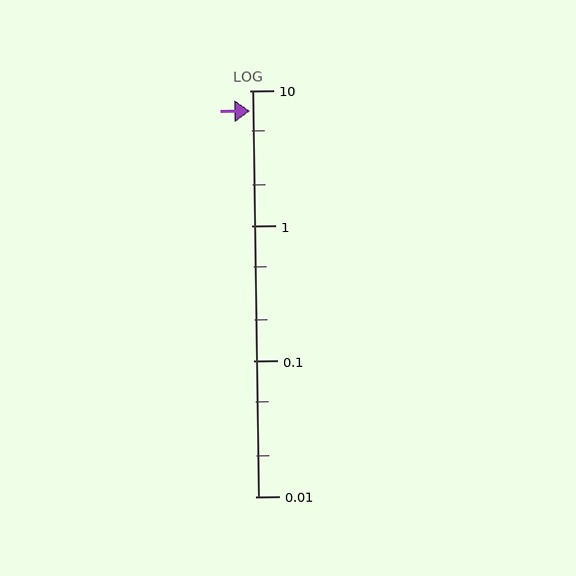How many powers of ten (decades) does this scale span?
The scale spans 3 decades, from 0.01 to 10.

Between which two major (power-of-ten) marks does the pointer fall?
The pointer is between 1 and 10.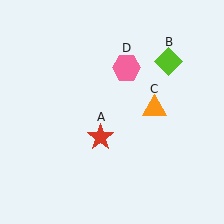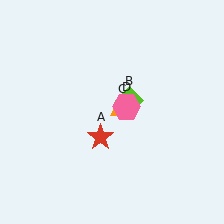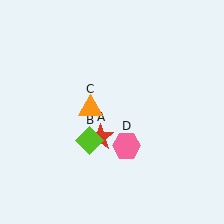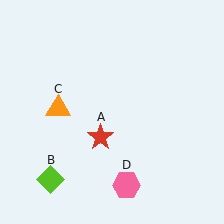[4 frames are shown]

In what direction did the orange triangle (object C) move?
The orange triangle (object C) moved left.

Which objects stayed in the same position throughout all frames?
Red star (object A) remained stationary.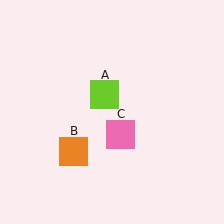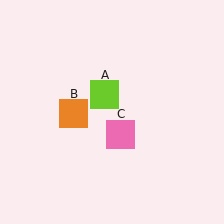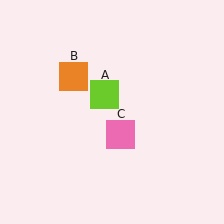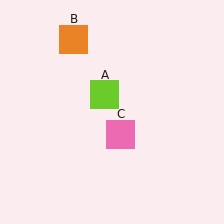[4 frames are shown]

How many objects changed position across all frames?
1 object changed position: orange square (object B).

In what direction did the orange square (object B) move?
The orange square (object B) moved up.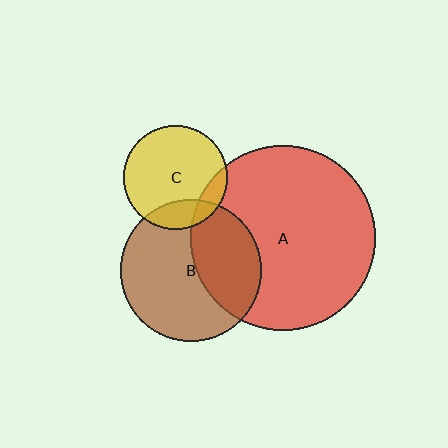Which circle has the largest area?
Circle A (red).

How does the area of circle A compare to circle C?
Approximately 3.1 times.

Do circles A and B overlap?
Yes.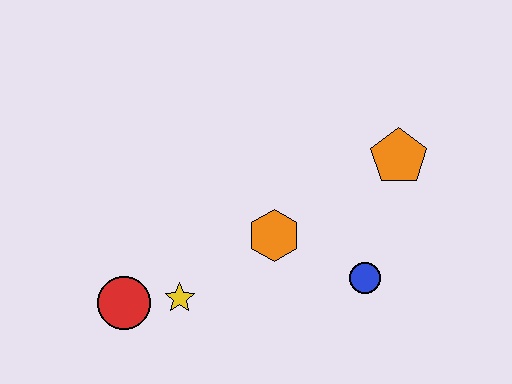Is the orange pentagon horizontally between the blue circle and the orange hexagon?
No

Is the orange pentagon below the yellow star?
No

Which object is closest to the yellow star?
The red circle is closest to the yellow star.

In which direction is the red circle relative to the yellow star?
The red circle is to the left of the yellow star.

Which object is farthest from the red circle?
The orange pentagon is farthest from the red circle.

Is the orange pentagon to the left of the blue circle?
No